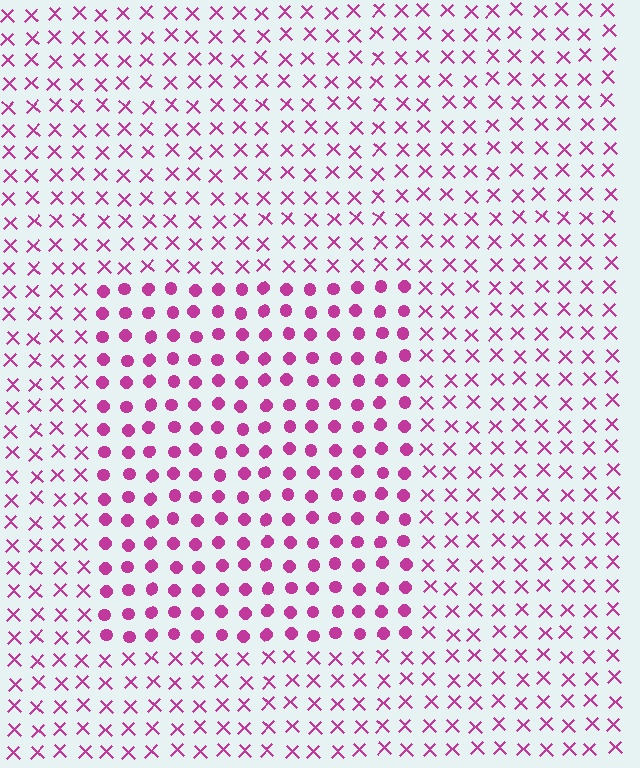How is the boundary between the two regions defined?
The boundary is defined by a change in element shape: circles inside vs. X marks outside. All elements share the same color and spacing.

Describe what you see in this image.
The image is filled with small magenta elements arranged in a uniform grid. A rectangle-shaped region contains circles, while the surrounding area contains X marks. The boundary is defined purely by the change in element shape.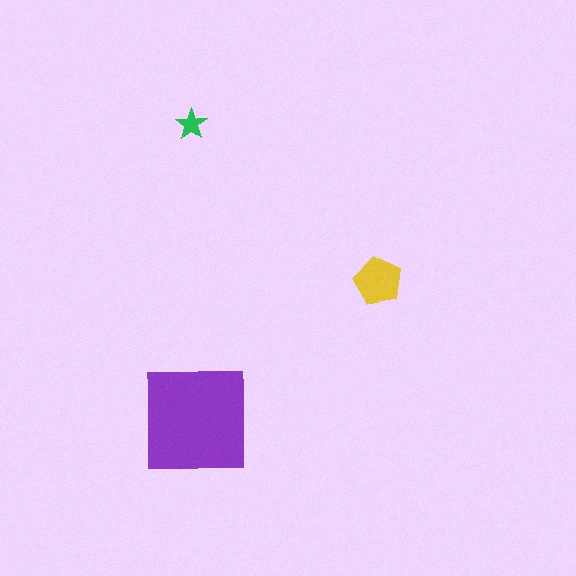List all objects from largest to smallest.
The purple square, the yellow pentagon, the green star.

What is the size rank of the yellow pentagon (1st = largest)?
2nd.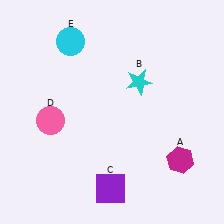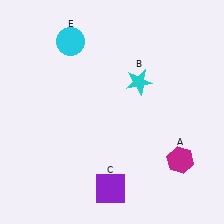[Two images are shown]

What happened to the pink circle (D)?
The pink circle (D) was removed in Image 2. It was in the bottom-left area of Image 1.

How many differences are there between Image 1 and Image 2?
There is 1 difference between the two images.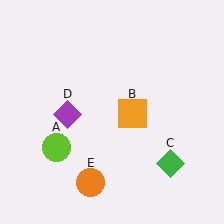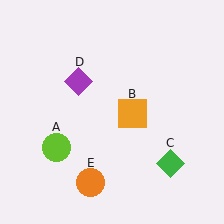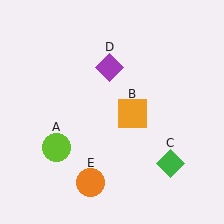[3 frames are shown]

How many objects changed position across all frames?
1 object changed position: purple diamond (object D).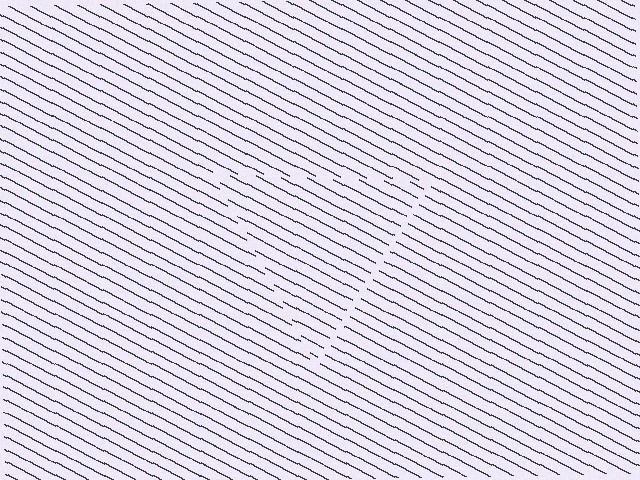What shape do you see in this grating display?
An illusory triangle. The interior of the shape contains the same grating, shifted by half a period — the contour is defined by the phase discontinuity where line-ends from the inner and outer gratings abut.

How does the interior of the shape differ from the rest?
The interior of the shape contains the same grating, shifted by half a period — the contour is defined by the phase discontinuity where line-ends from the inner and outer gratings abut.